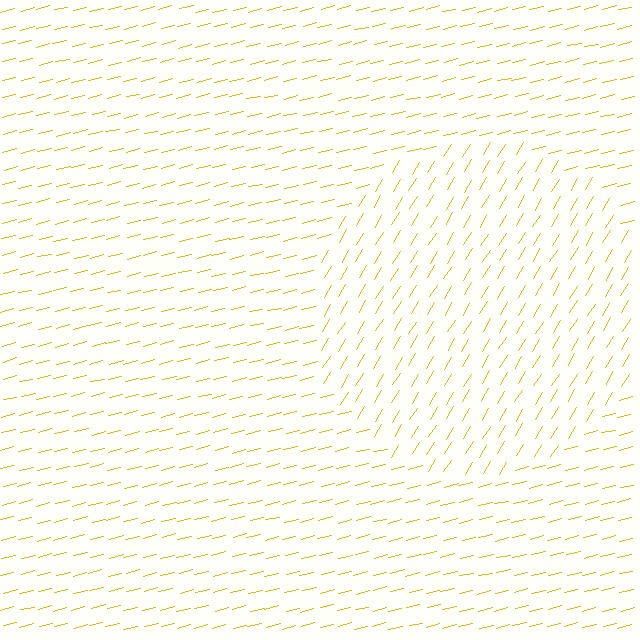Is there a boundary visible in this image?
Yes, there is a texture boundary formed by a change in line orientation.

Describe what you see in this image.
The image is filled with small yellow line segments. A circle region in the image has lines oriented differently from the surrounding lines, creating a visible texture boundary.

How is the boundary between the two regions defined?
The boundary is defined purely by a change in line orientation (approximately 45 degrees difference). All lines are the same color and thickness.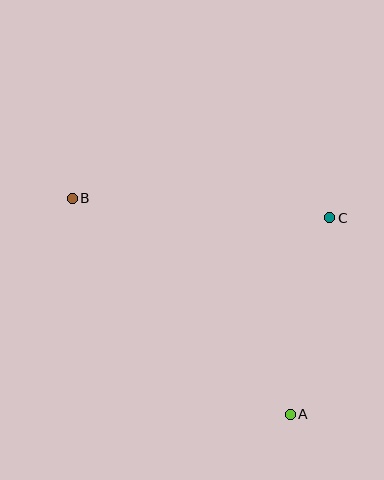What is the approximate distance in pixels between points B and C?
The distance between B and C is approximately 258 pixels.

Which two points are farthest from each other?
Points A and B are farthest from each other.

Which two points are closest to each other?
Points A and C are closest to each other.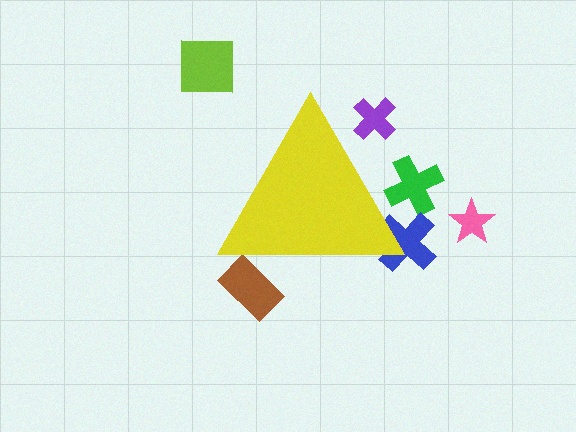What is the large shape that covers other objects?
A yellow triangle.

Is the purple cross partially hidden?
Yes, the purple cross is partially hidden behind the yellow triangle.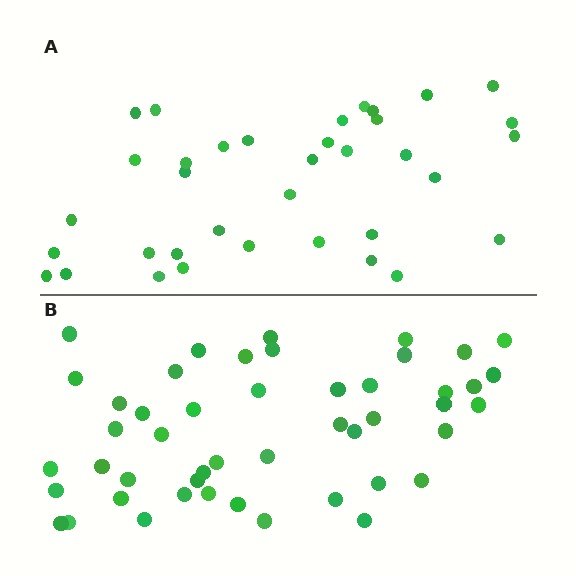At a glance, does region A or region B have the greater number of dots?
Region B (the bottom region) has more dots.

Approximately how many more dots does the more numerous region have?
Region B has roughly 12 or so more dots than region A.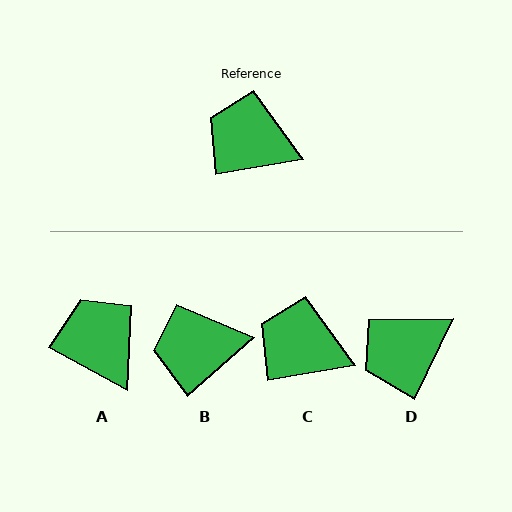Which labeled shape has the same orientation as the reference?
C.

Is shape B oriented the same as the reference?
No, it is off by about 31 degrees.